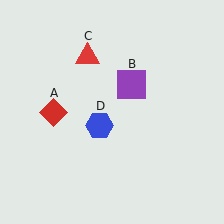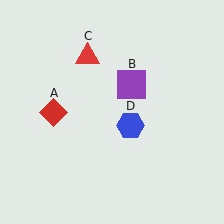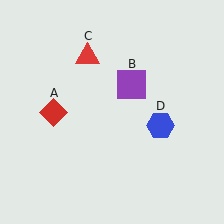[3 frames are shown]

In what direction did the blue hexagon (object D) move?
The blue hexagon (object D) moved right.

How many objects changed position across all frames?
1 object changed position: blue hexagon (object D).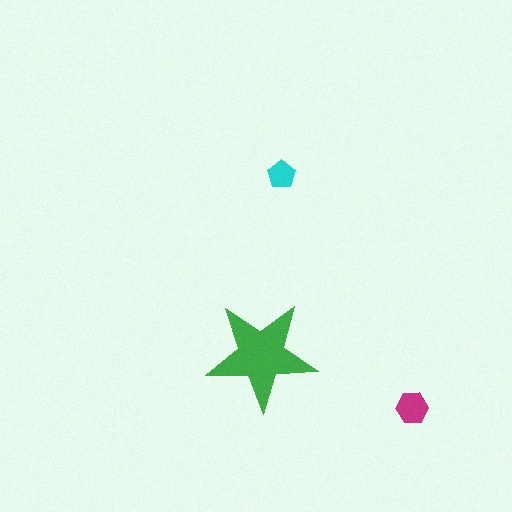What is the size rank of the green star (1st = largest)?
1st.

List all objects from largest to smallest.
The green star, the magenta hexagon, the cyan pentagon.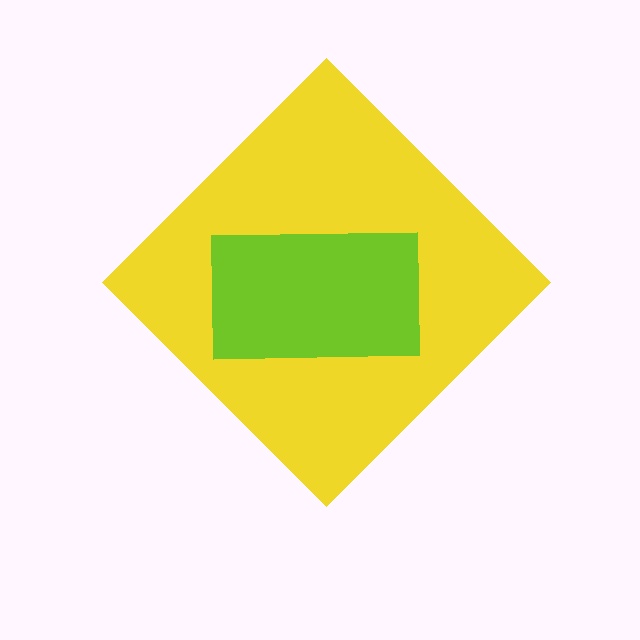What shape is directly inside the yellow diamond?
The lime rectangle.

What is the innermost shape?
The lime rectangle.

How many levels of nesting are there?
2.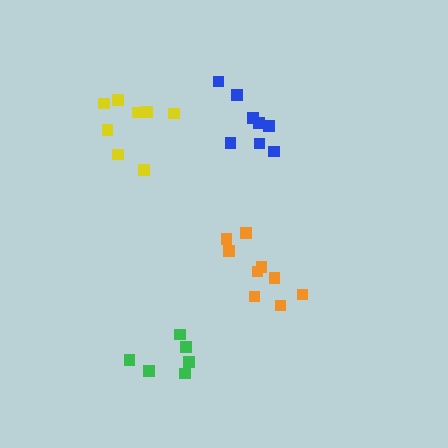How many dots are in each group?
Group 1: 6 dots, Group 2: 9 dots, Group 3: 8 dots, Group 4: 8 dots (31 total).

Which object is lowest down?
The green cluster is bottommost.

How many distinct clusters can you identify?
There are 4 distinct clusters.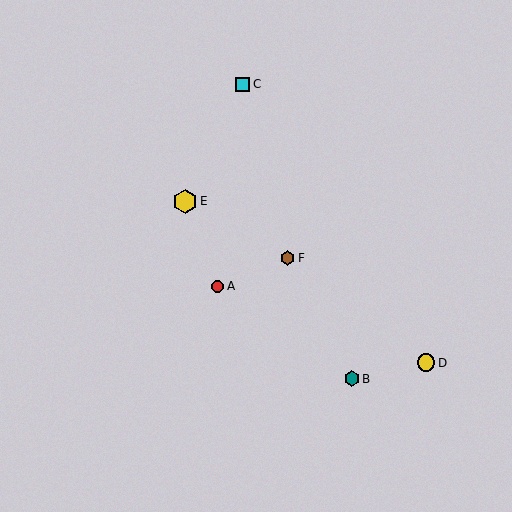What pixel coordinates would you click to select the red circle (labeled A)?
Click at (218, 286) to select the red circle A.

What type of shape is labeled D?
Shape D is a yellow circle.